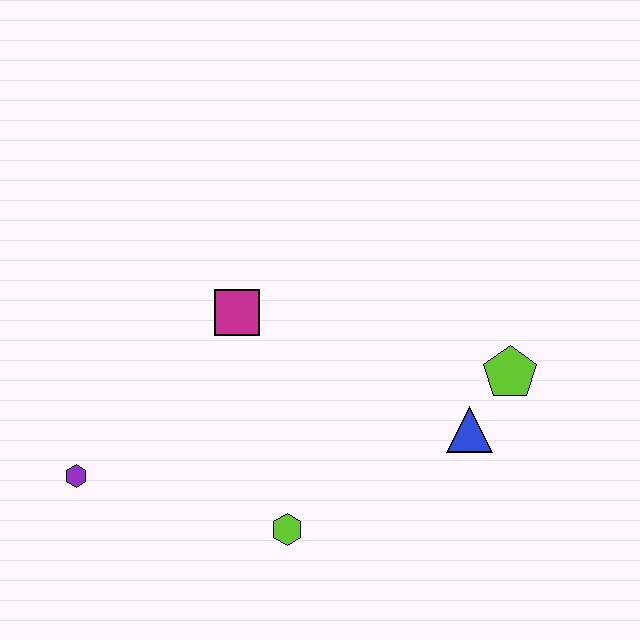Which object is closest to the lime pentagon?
The blue triangle is closest to the lime pentagon.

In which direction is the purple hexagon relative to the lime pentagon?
The purple hexagon is to the left of the lime pentagon.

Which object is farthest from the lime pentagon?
The purple hexagon is farthest from the lime pentagon.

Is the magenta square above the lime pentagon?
Yes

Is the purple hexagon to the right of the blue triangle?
No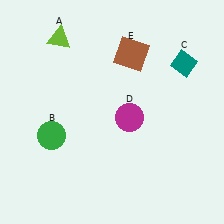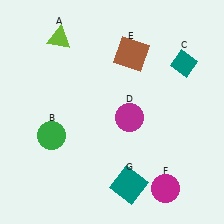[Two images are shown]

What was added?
A magenta circle (F), a teal square (G) were added in Image 2.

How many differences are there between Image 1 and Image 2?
There are 2 differences between the two images.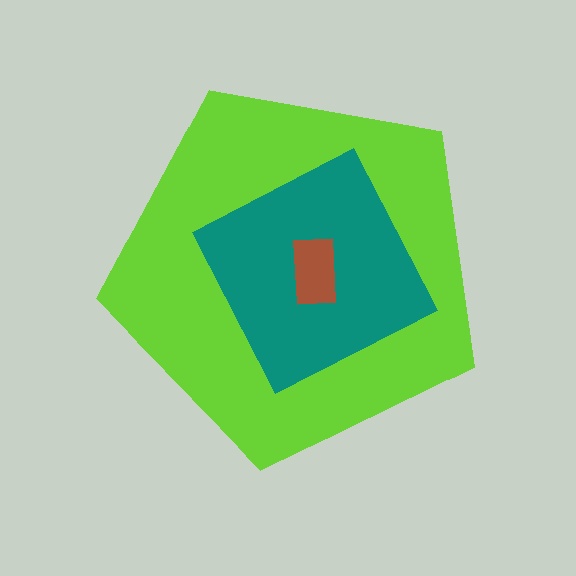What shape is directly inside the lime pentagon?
The teal diamond.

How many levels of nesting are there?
3.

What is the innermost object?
The brown rectangle.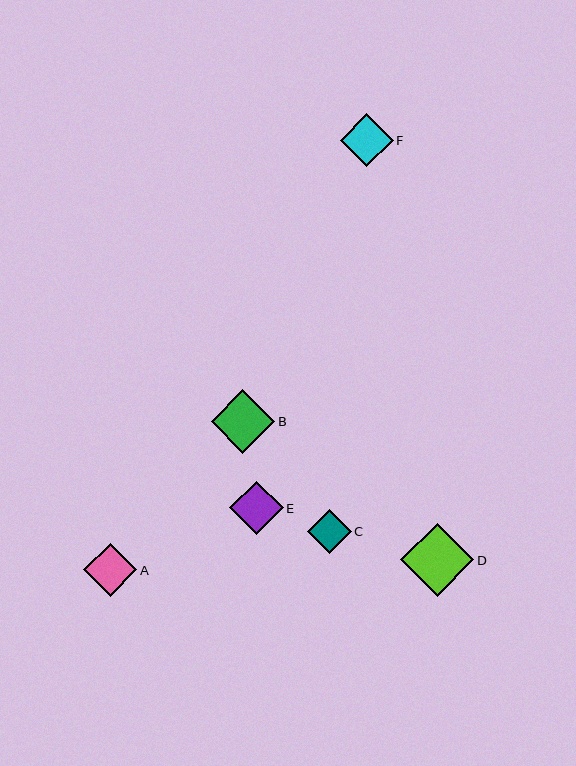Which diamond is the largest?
Diamond D is the largest with a size of approximately 73 pixels.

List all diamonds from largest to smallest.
From largest to smallest: D, B, E, A, F, C.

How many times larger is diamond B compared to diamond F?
Diamond B is approximately 1.2 times the size of diamond F.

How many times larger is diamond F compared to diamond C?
Diamond F is approximately 1.2 times the size of diamond C.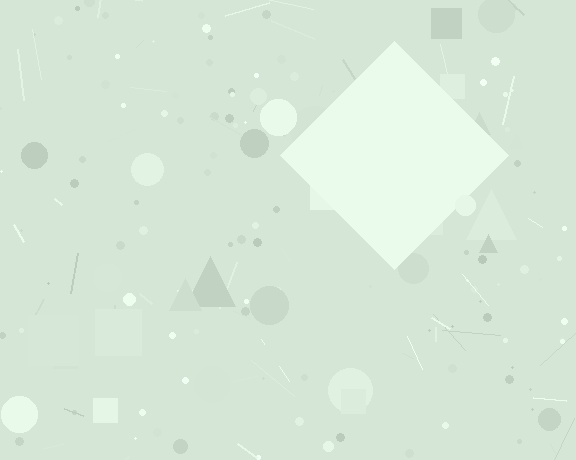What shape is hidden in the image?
A diamond is hidden in the image.